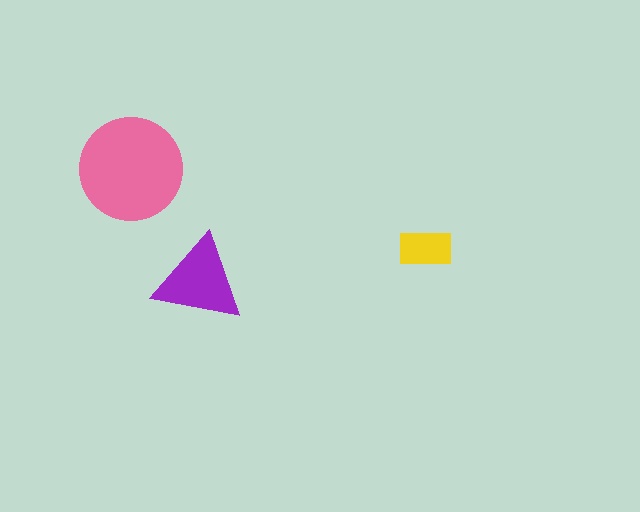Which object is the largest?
The pink circle.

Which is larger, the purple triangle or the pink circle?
The pink circle.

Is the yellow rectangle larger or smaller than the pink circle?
Smaller.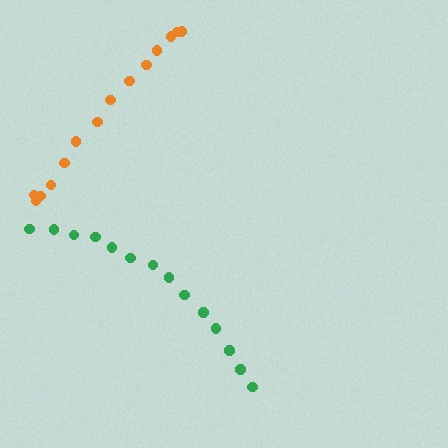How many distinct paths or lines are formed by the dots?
There are 2 distinct paths.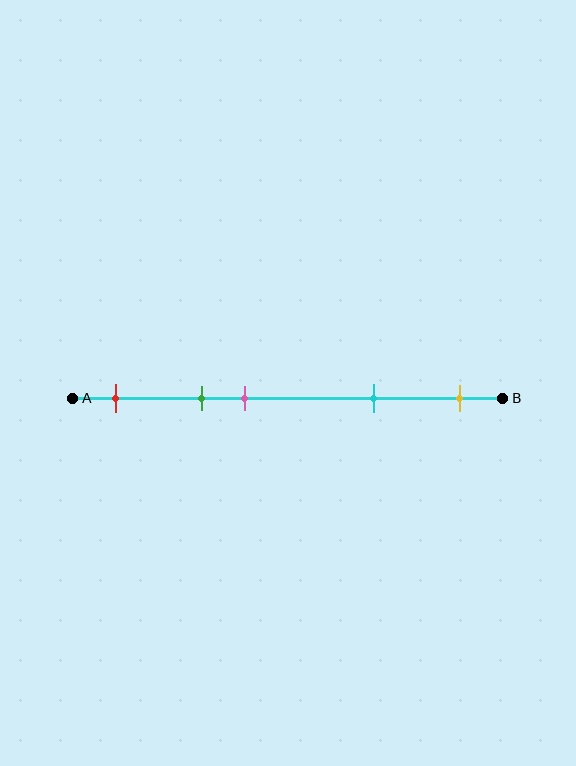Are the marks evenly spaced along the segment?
No, the marks are not evenly spaced.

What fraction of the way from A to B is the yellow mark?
The yellow mark is approximately 90% (0.9) of the way from A to B.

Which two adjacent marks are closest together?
The green and pink marks are the closest adjacent pair.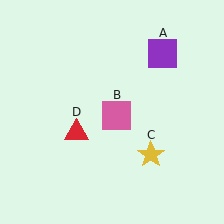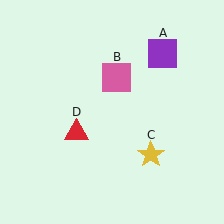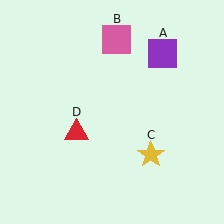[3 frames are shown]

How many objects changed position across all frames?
1 object changed position: pink square (object B).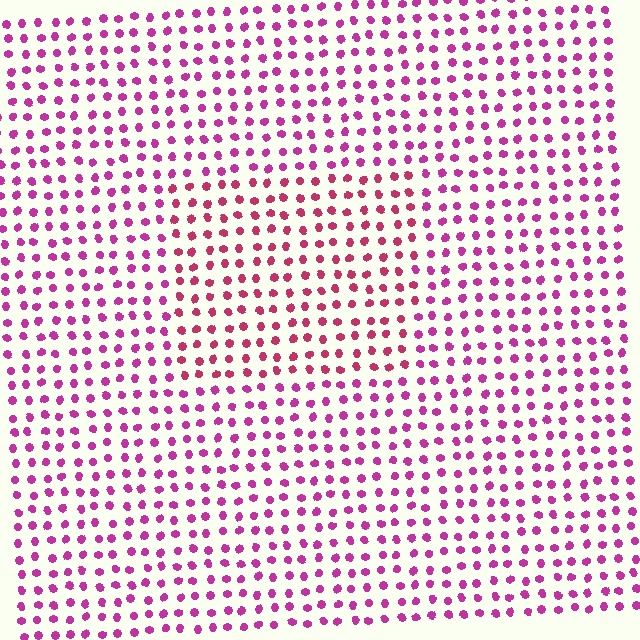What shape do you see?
I see a rectangle.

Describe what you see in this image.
The image is filled with small magenta elements in a uniform arrangement. A rectangle-shaped region is visible where the elements are tinted to a slightly different hue, forming a subtle color boundary.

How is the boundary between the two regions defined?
The boundary is defined purely by a slight shift in hue (about 24 degrees). Spacing, size, and orientation are identical on both sides.